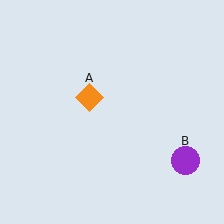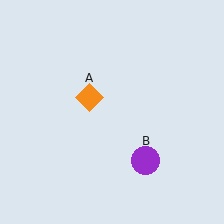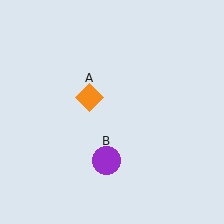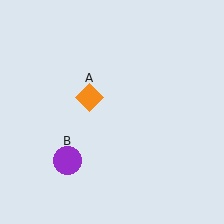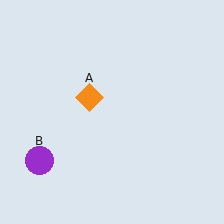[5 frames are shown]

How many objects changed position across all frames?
1 object changed position: purple circle (object B).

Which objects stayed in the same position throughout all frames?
Orange diamond (object A) remained stationary.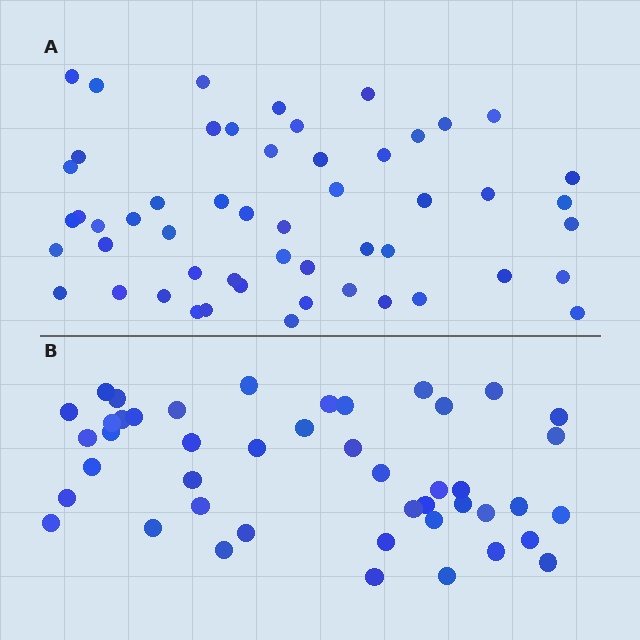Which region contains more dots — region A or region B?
Region A (the top region) has more dots.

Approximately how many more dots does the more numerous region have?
Region A has roughly 8 or so more dots than region B.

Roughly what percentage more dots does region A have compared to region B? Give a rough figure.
About 20% more.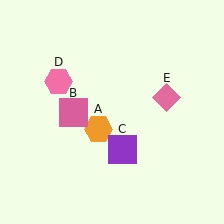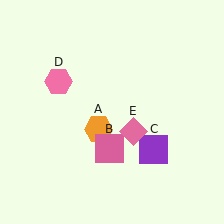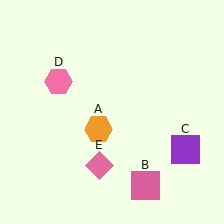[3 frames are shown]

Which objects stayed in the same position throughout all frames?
Orange hexagon (object A) and pink hexagon (object D) remained stationary.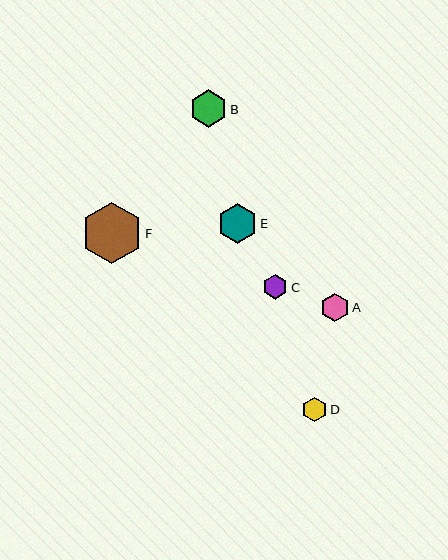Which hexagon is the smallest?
Hexagon C is the smallest with a size of approximately 24 pixels.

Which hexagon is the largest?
Hexagon F is the largest with a size of approximately 61 pixels.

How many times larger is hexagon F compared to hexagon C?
Hexagon F is approximately 2.5 times the size of hexagon C.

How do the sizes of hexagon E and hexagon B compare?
Hexagon E and hexagon B are approximately the same size.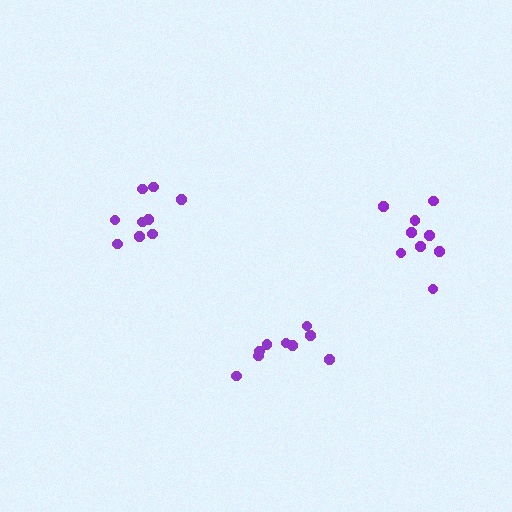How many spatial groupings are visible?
There are 3 spatial groupings.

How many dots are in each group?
Group 1: 9 dots, Group 2: 9 dots, Group 3: 9 dots (27 total).